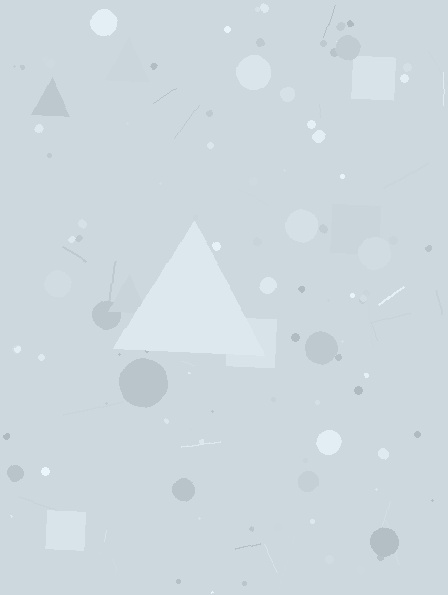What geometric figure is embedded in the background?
A triangle is embedded in the background.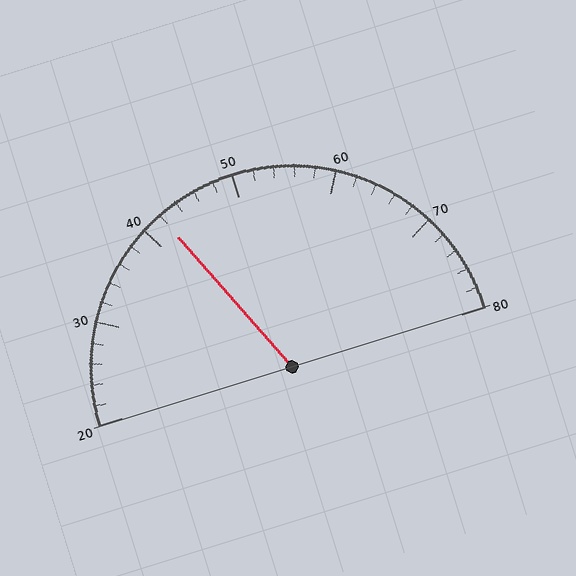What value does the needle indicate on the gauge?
The needle indicates approximately 42.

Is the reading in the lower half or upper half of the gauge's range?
The reading is in the lower half of the range (20 to 80).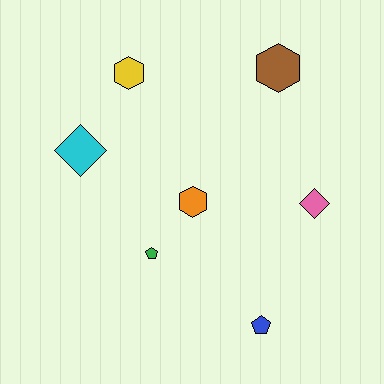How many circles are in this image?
There are no circles.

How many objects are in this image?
There are 7 objects.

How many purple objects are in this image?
There are no purple objects.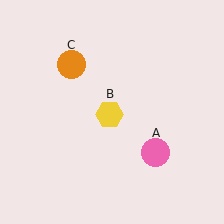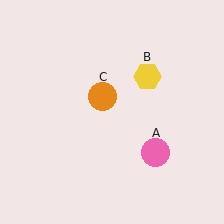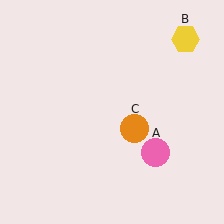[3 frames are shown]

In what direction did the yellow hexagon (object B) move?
The yellow hexagon (object B) moved up and to the right.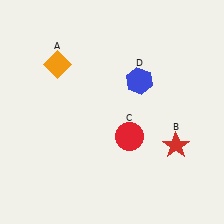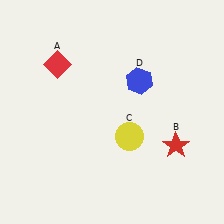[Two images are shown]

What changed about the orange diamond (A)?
In Image 1, A is orange. In Image 2, it changed to red.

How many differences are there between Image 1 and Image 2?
There are 2 differences between the two images.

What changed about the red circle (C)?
In Image 1, C is red. In Image 2, it changed to yellow.